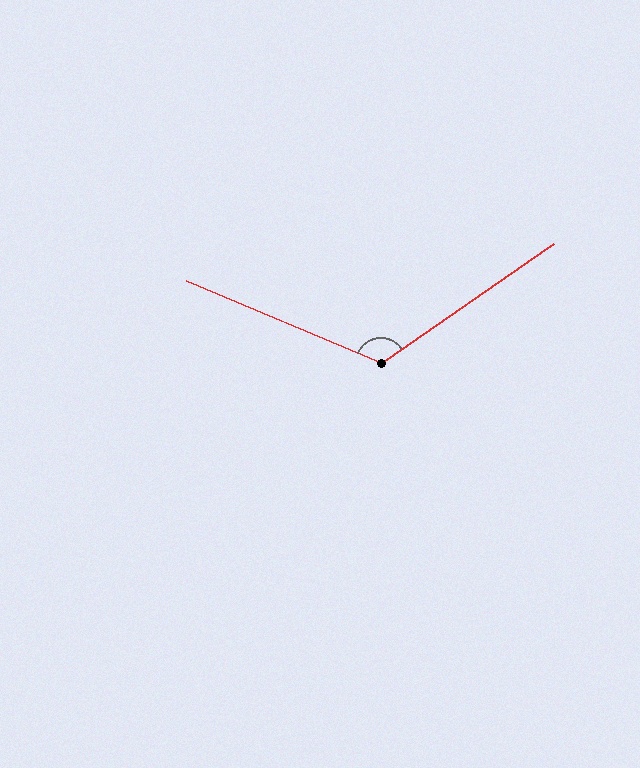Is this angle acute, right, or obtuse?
It is obtuse.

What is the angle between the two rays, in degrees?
Approximately 122 degrees.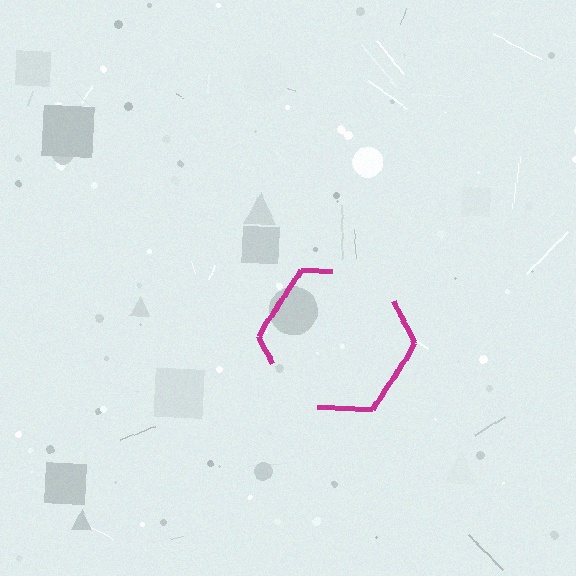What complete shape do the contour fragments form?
The contour fragments form a hexagon.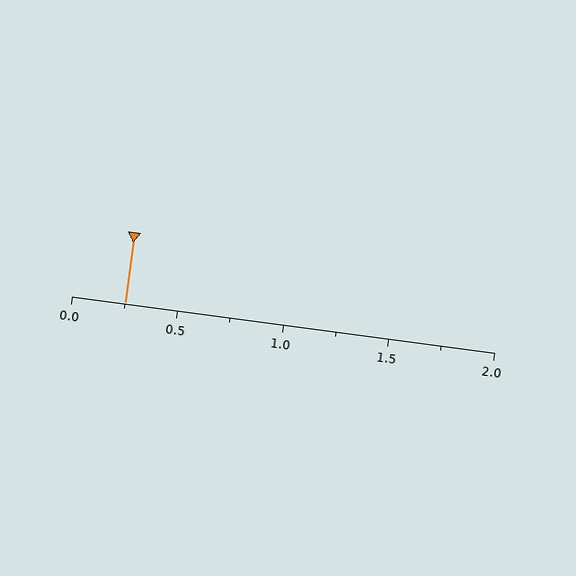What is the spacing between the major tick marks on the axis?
The major ticks are spaced 0.5 apart.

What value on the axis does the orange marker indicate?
The marker indicates approximately 0.25.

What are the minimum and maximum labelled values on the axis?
The axis runs from 0.0 to 2.0.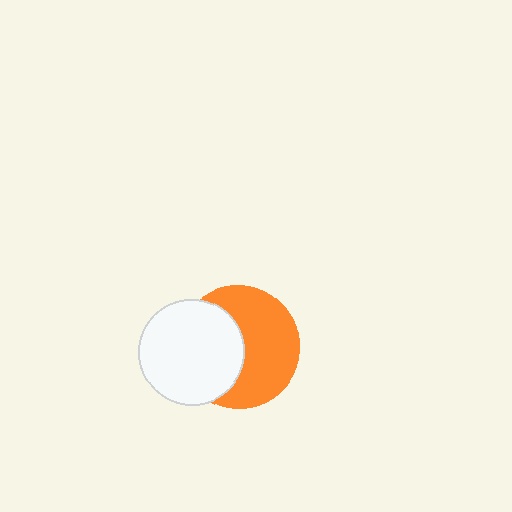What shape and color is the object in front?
The object in front is a white circle.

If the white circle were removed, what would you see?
You would see the complete orange circle.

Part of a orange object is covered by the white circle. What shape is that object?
It is a circle.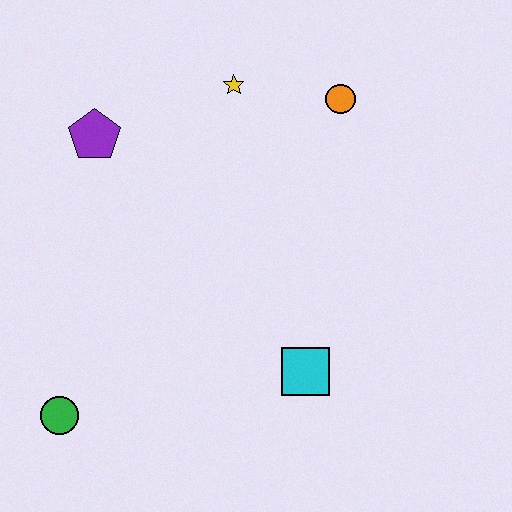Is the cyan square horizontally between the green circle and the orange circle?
Yes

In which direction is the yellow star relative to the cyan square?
The yellow star is above the cyan square.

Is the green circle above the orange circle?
No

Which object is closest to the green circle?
The cyan square is closest to the green circle.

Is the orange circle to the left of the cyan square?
No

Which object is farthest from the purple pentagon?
The cyan square is farthest from the purple pentagon.